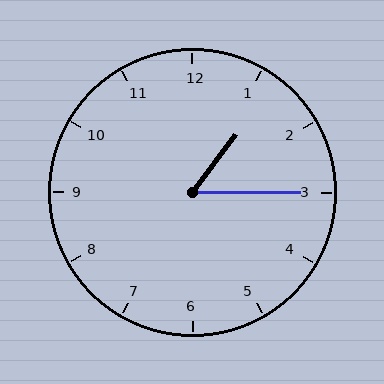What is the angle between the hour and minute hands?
Approximately 52 degrees.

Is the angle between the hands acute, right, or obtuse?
It is acute.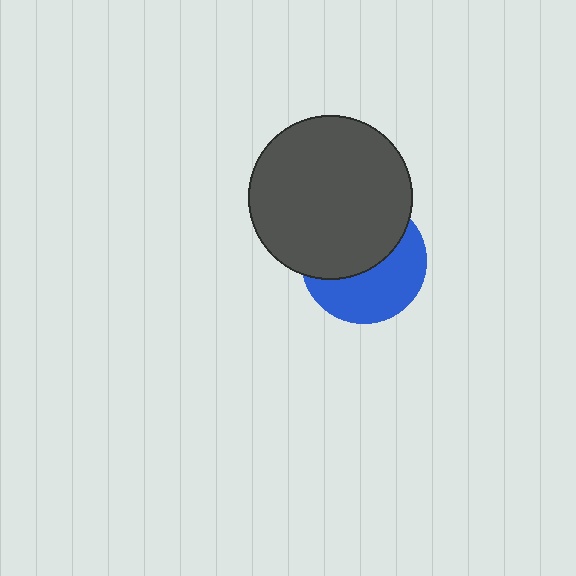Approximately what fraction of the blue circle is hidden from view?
Roughly 52% of the blue circle is hidden behind the dark gray circle.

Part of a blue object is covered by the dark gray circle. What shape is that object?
It is a circle.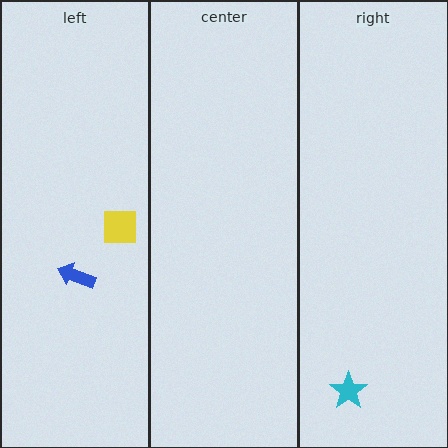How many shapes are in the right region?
1.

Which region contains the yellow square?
The left region.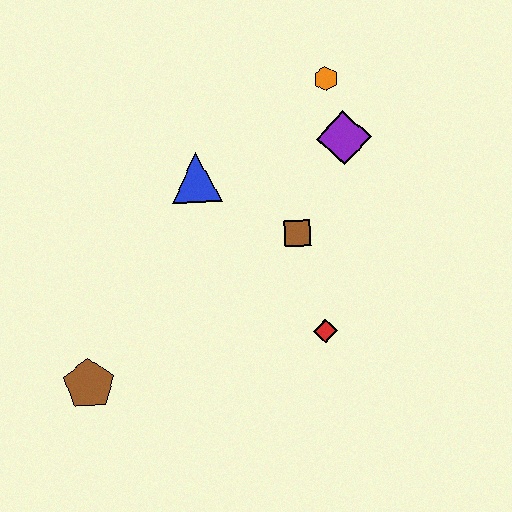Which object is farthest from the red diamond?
The orange hexagon is farthest from the red diamond.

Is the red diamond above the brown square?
No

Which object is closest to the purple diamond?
The orange hexagon is closest to the purple diamond.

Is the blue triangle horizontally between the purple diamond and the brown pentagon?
Yes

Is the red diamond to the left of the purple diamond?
Yes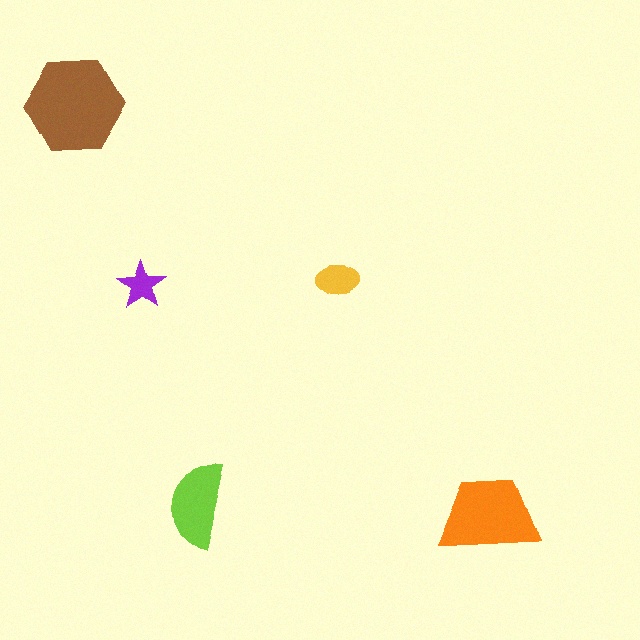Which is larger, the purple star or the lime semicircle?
The lime semicircle.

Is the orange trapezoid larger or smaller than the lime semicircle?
Larger.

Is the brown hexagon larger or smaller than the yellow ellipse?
Larger.